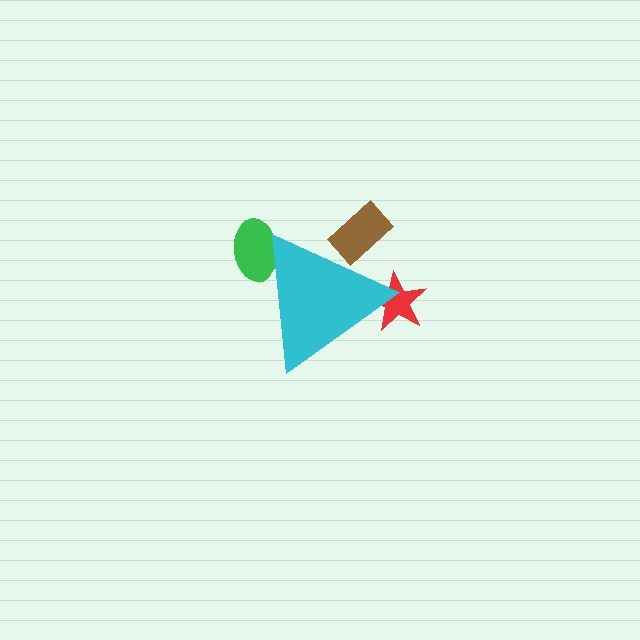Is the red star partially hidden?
Yes, the red star is partially hidden behind the cyan triangle.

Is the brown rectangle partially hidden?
Yes, the brown rectangle is partially hidden behind the cyan triangle.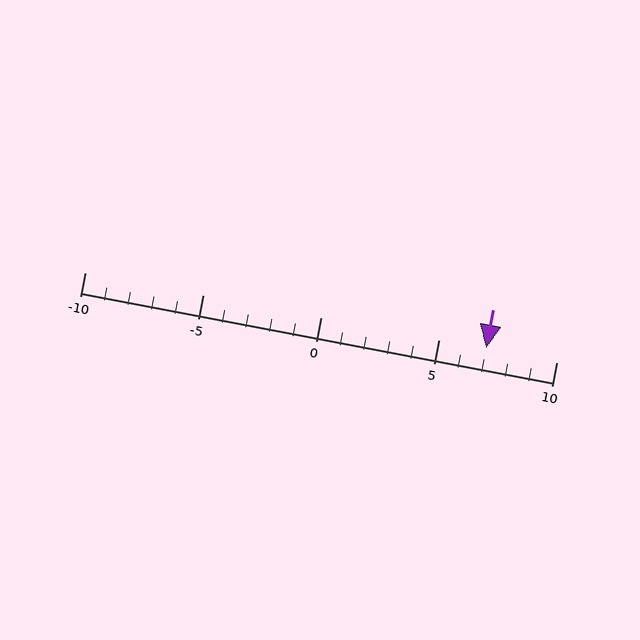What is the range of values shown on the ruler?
The ruler shows values from -10 to 10.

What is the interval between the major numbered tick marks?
The major tick marks are spaced 5 units apart.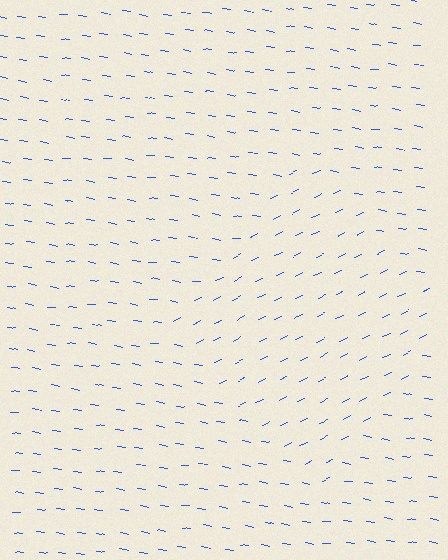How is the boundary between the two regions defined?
The boundary is defined purely by a change in line orientation (approximately 34 degrees difference). All lines are the same color and thickness.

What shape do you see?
I see a diamond.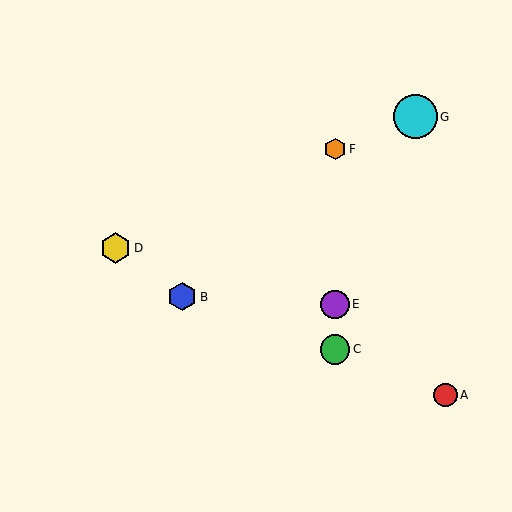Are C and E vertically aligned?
Yes, both are at x≈335.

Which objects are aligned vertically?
Objects C, E, F are aligned vertically.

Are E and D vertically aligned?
No, E is at x≈335 and D is at x≈115.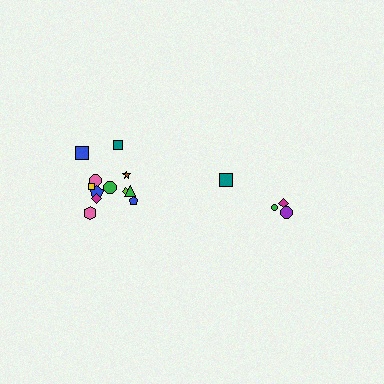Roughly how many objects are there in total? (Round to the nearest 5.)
Roughly 15 objects in total.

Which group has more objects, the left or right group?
The left group.